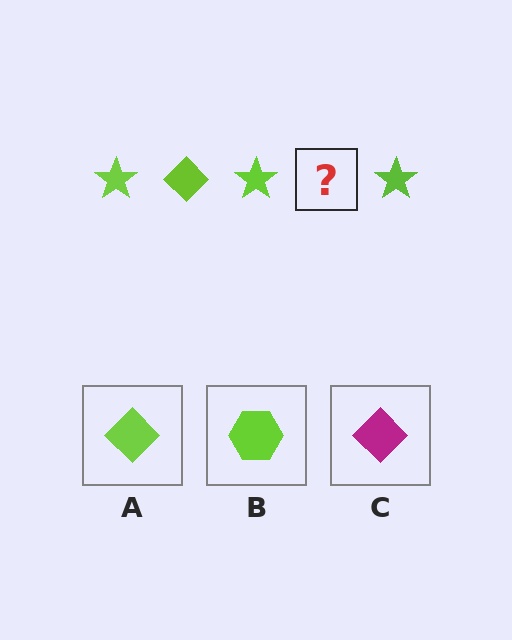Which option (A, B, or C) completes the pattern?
A.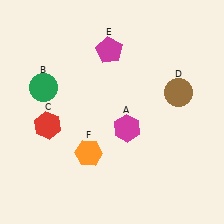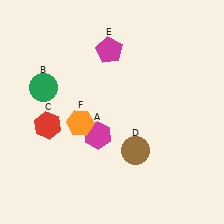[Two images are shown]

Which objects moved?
The objects that moved are: the magenta hexagon (A), the brown circle (D), the orange hexagon (F).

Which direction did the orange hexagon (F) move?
The orange hexagon (F) moved up.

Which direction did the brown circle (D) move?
The brown circle (D) moved down.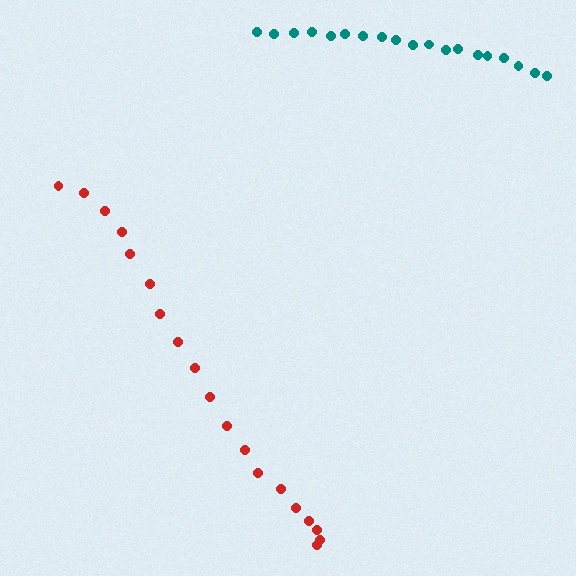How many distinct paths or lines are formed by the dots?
There are 2 distinct paths.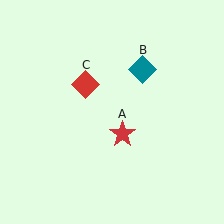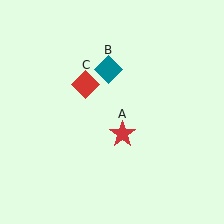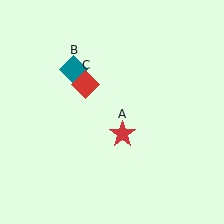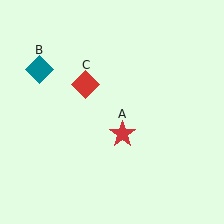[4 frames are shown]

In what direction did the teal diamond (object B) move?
The teal diamond (object B) moved left.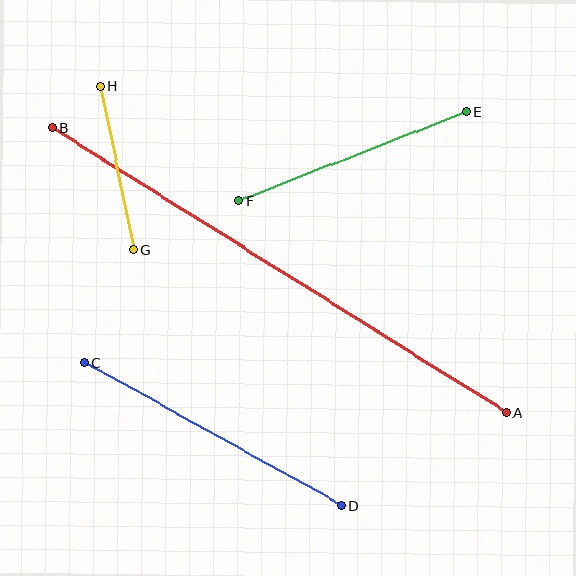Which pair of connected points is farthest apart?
Points A and B are farthest apart.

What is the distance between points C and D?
The distance is approximately 294 pixels.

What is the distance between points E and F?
The distance is approximately 244 pixels.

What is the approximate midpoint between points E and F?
The midpoint is at approximately (353, 156) pixels.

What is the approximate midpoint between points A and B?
The midpoint is at approximately (279, 270) pixels.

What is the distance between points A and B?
The distance is approximately 535 pixels.